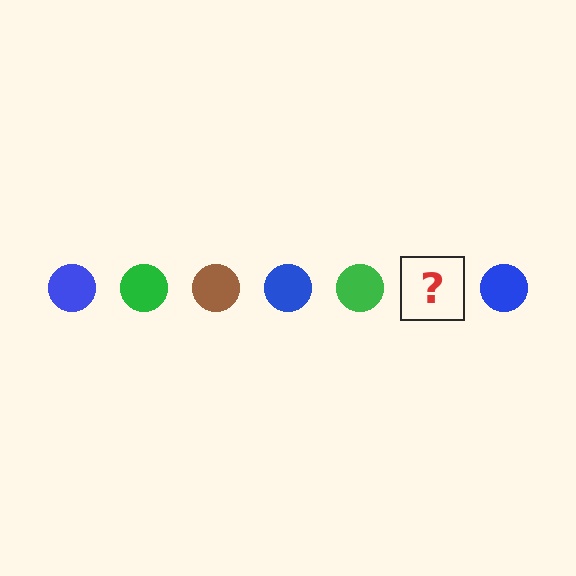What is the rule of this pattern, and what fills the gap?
The rule is that the pattern cycles through blue, green, brown circles. The gap should be filled with a brown circle.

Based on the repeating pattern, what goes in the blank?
The blank should be a brown circle.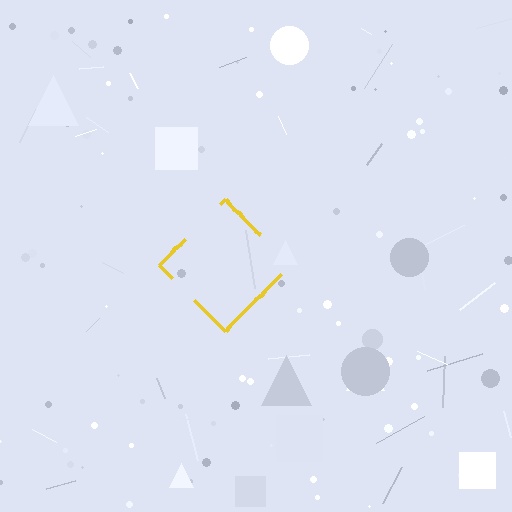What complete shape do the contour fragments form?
The contour fragments form a diamond.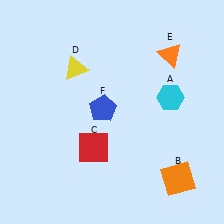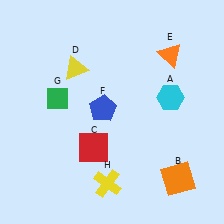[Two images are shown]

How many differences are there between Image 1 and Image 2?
There are 2 differences between the two images.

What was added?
A green diamond (G), a yellow cross (H) were added in Image 2.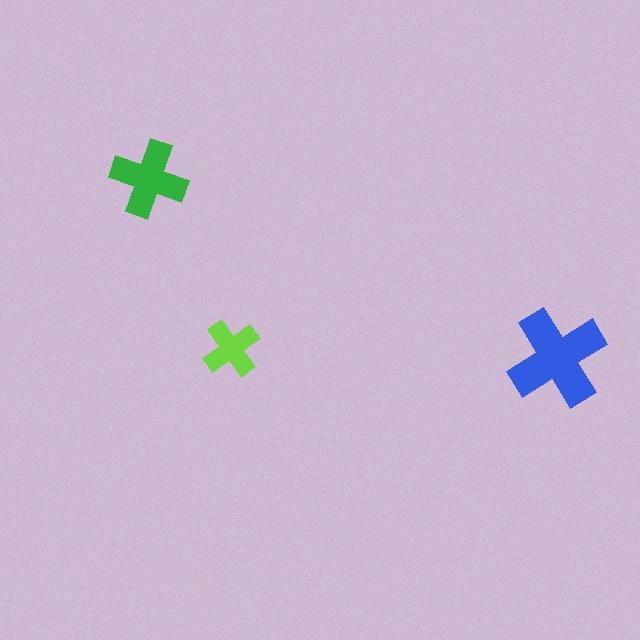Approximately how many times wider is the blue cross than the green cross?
About 1.5 times wider.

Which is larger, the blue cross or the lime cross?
The blue one.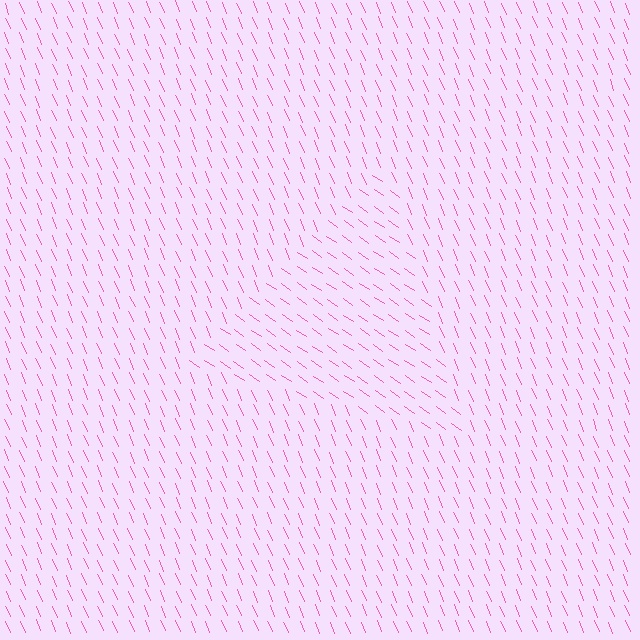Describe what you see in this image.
The image is filled with small pink line segments. A triangle region in the image has lines oriented differently from the surrounding lines, creating a visible texture boundary.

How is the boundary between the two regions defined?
The boundary is defined purely by a change in line orientation (approximately 33 degrees difference). All lines are the same color and thickness.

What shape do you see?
I see a triangle.